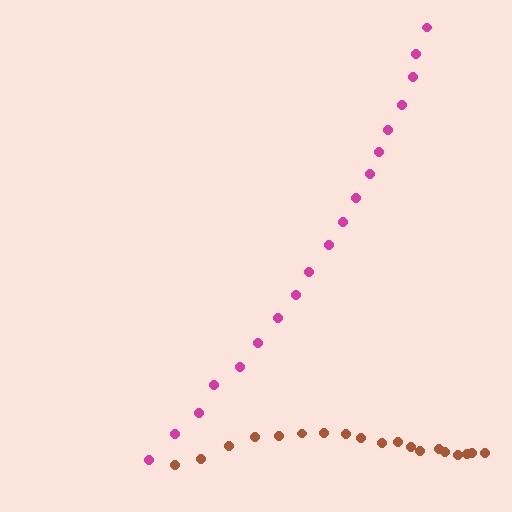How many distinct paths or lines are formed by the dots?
There are 2 distinct paths.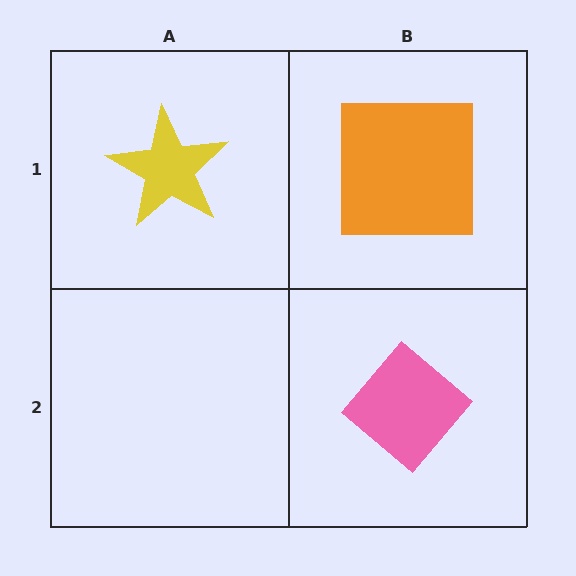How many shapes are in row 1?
2 shapes.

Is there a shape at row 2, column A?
No, that cell is empty.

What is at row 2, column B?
A pink diamond.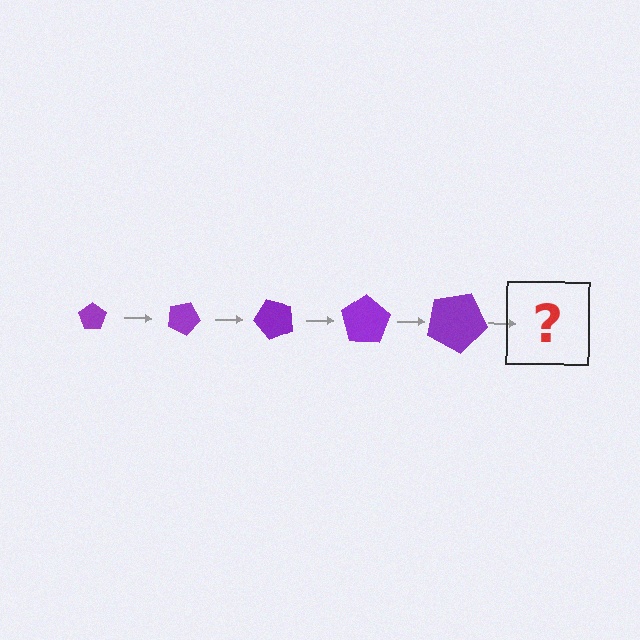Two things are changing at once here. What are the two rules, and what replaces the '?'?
The two rules are that the pentagon grows larger each step and it rotates 25 degrees each step. The '?' should be a pentagon, larger than the previous one and rotated 125 degrees from the start.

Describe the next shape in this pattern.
It should be a pentagon, larger than the previous one and rotated 125 degrees from the start.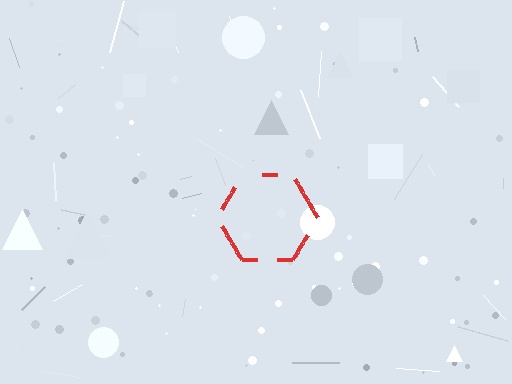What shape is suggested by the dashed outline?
The dashed outline suggests a hexagon.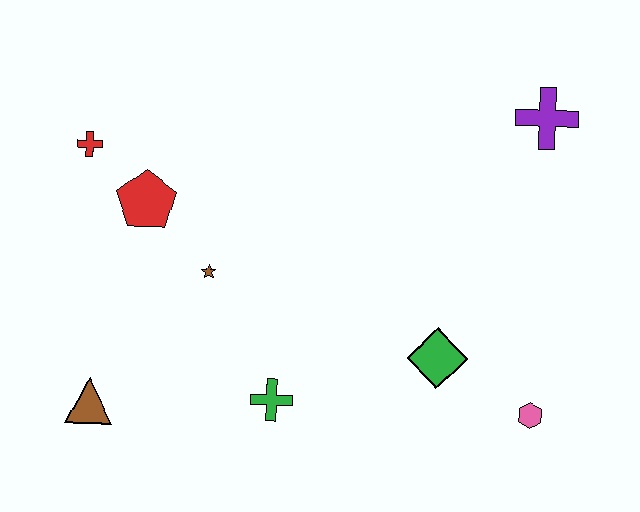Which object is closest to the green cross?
The brown star is closest to the green cross.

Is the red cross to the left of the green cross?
Yes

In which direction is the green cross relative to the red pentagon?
The green cross is below the red pentagon.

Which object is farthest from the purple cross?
The brown triangle is farthest from the purple cross.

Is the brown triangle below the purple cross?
Yes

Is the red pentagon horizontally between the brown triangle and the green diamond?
Yes